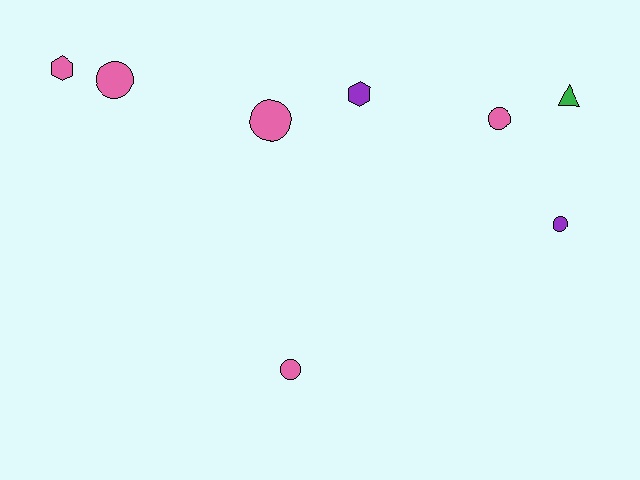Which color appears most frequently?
Pink, with 5 objects.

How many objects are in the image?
There are 8 objects.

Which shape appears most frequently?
Circle, with 5 objects.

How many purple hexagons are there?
There is 1 purple hexagon.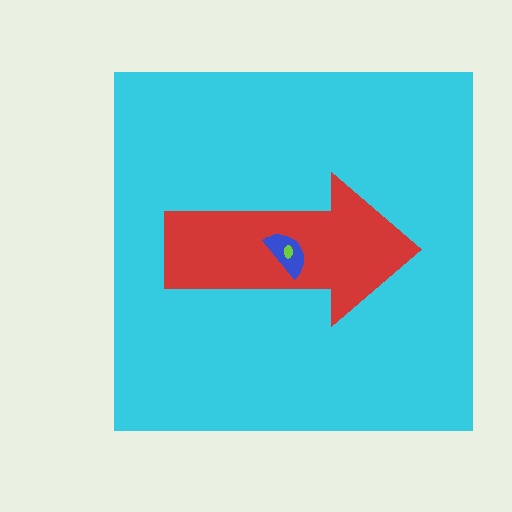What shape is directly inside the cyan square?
The red arrow.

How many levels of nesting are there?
4.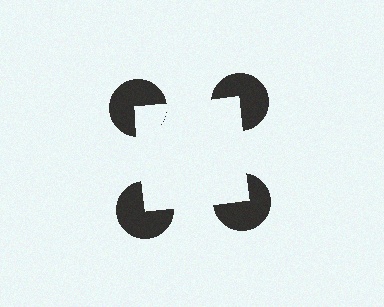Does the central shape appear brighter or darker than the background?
It typically appears slightly brighter than the background, even though no actual brightness change is drawn.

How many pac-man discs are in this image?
There are 4 — one at each vertex of the illusory square.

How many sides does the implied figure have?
4 sides.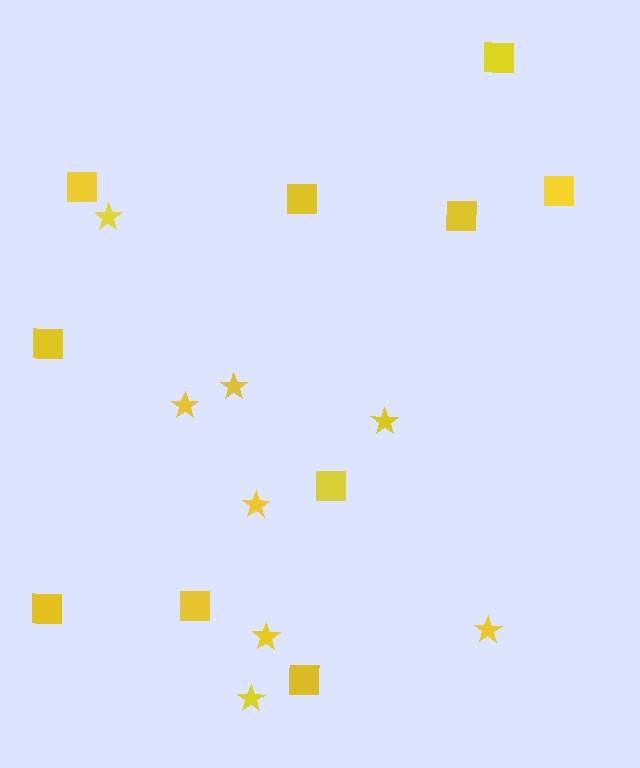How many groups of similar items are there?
There are 2 groups: one group of squares (10) and one group of stars (8).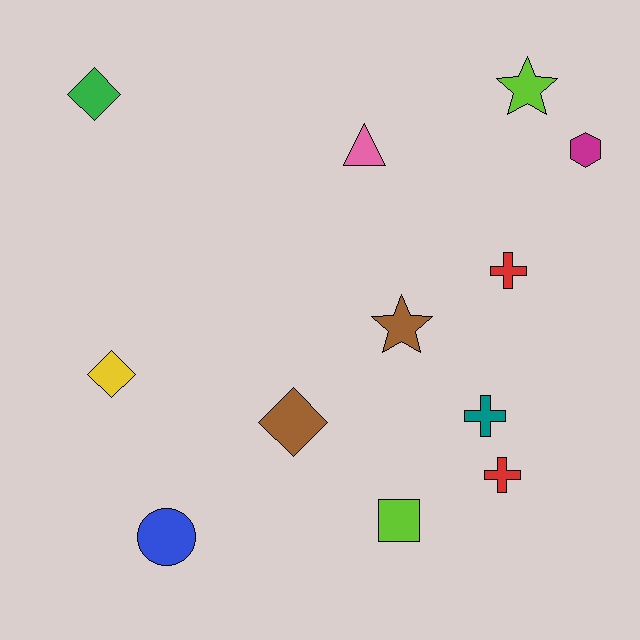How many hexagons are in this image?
There is 1 hexagon.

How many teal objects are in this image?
There is 1 teal object.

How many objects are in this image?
There are 12 objects.